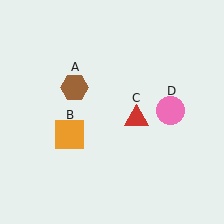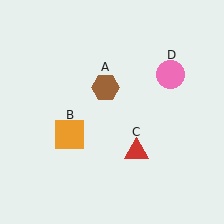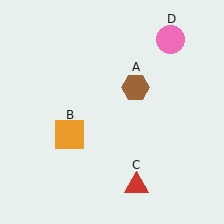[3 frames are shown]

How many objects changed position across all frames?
3 objects changed position: brown hexagon (object A), red triangle (object C), pink circle (object D).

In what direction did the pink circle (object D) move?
The pink circle (object D) moved up.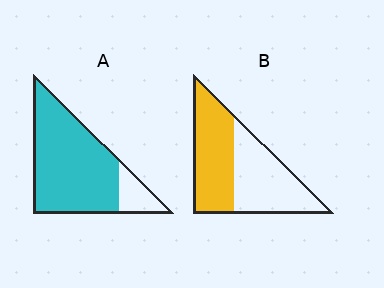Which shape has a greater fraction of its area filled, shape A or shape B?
Shape A.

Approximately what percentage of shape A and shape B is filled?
A is approximately 85% and B is approximately 50%.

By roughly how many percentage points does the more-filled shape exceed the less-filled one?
By roughly 35 percentage points (A over B).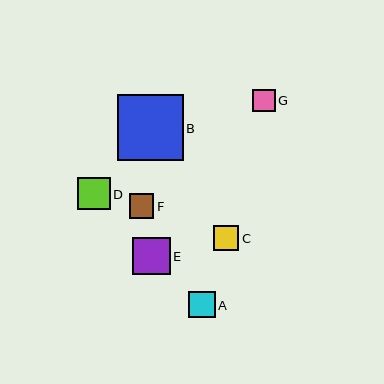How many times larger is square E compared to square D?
Square E is approximately 1.2 times the size of square D.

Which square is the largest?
Square B is the largest with a size of approximately 66 pixels.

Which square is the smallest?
Square G is the smallest with a size of approximately 23 pixels.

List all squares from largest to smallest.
From largest to smallest: B, E, D, A, C, F, G.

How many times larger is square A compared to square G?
Square A is approximately 1.2 times the size of square G.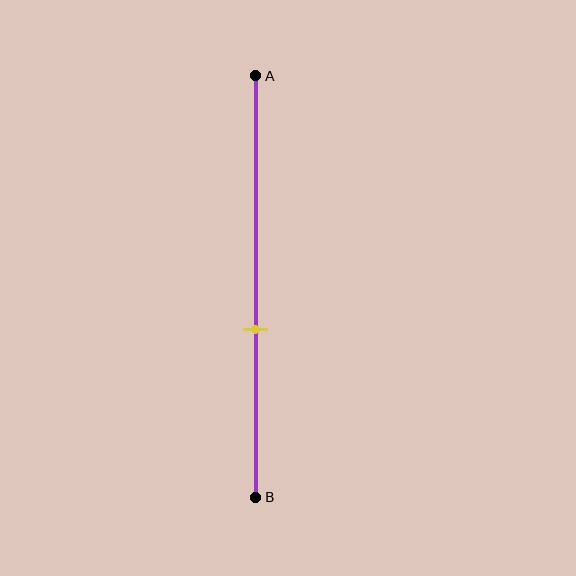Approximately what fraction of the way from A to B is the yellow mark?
The yellow mark is approximately 60% of the way from A to B.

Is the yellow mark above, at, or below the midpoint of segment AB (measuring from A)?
The yellow mark is below the midpoint of segment AB.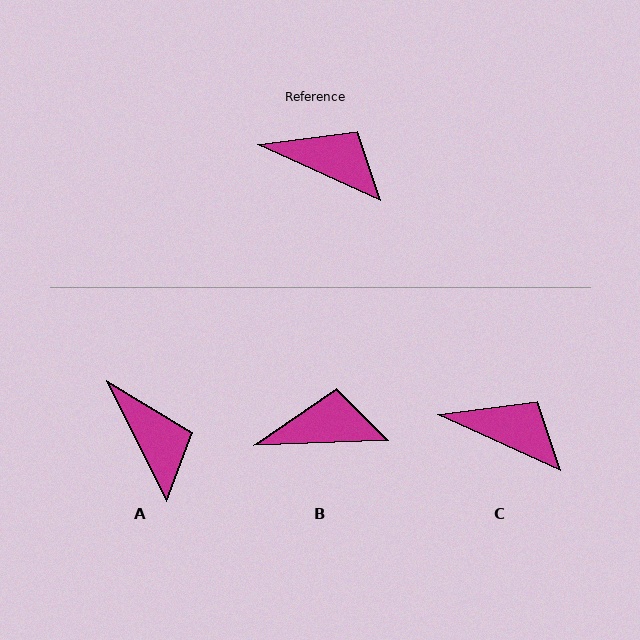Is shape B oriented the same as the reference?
No, it is off by about 27 degrees.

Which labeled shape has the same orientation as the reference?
C.